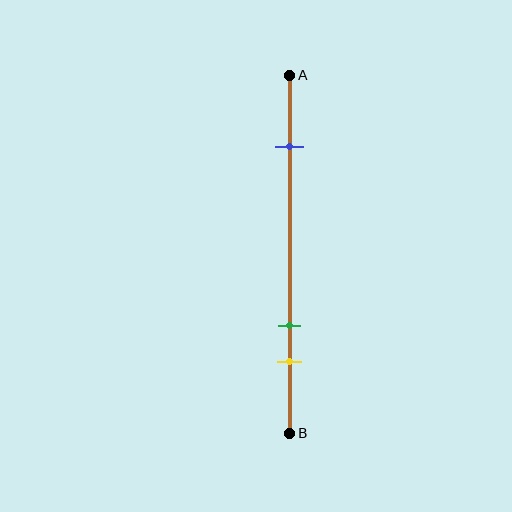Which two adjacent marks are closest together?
The green and yellow marks are the closest adjacent pair.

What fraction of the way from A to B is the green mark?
The green mark is approximately 70% (0.7) of the way from A to B.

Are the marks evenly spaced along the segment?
No, the marks are not evenly spaced.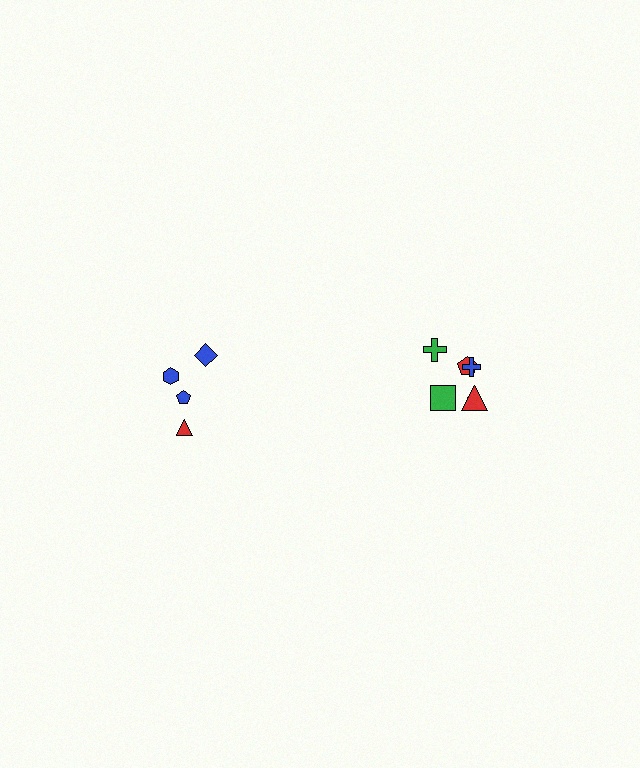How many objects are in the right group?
There are 6 objects.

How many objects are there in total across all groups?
There are 10 objects.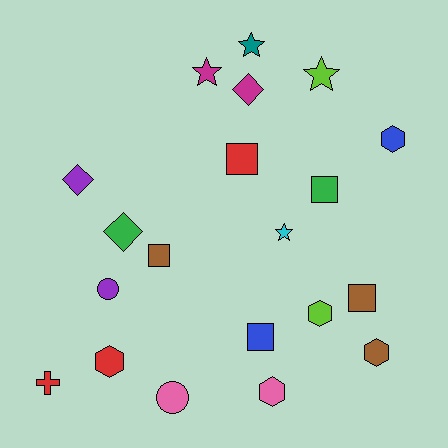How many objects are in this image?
There are 20 objects.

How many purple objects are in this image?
There are 2 purple objects.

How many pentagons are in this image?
There are no pentagons.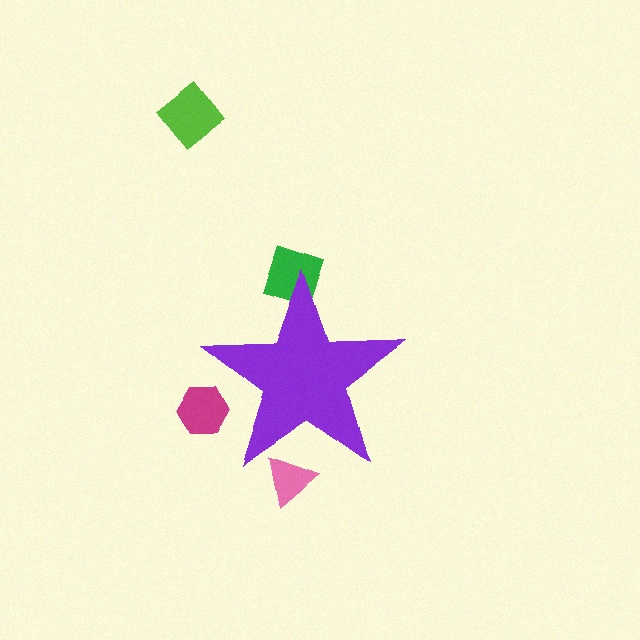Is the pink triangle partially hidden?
Yes, the pink triangle is partially hidden behind the purple star.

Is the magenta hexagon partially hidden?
Yes, the magenta hexagon is partially hidden behind the purple star.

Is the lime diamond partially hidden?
No, the lime diamond is fully visible.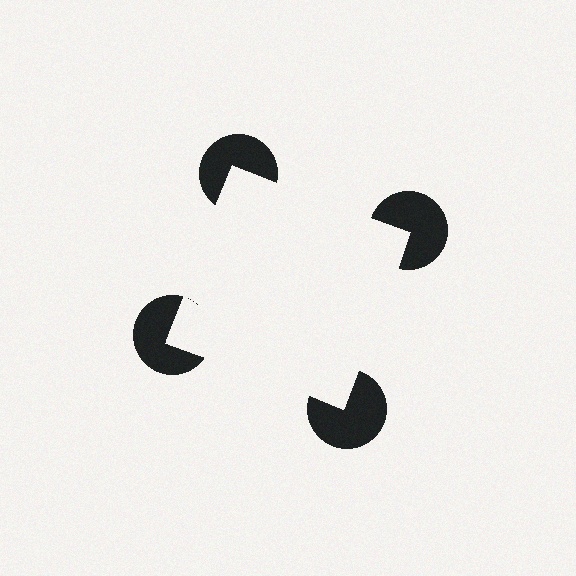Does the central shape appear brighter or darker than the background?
It typically appears slightly brighter than the background, even though no actual brightness change is drawn.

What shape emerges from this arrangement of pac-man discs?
An illusory square — its edges are inferred from the aligned wedge cuts in the pac-man discs, not physically drawn.